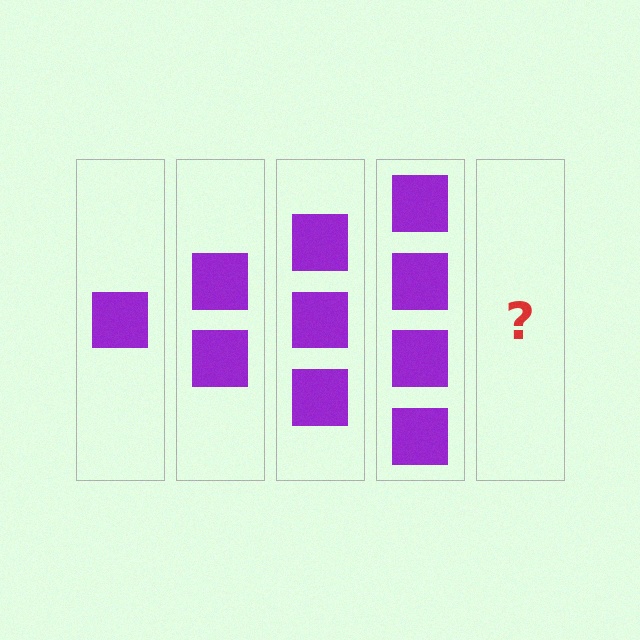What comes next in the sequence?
The next element should be 5 squares.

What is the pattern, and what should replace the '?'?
The pattern is that each step adds one more square. The '?' should be 5 squares.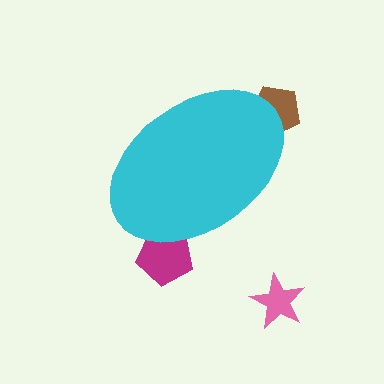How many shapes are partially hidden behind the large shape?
2 shapes are partially hidden.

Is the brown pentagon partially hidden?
Yes, the brown pentagon is partially hidden behind the cyan ellipse.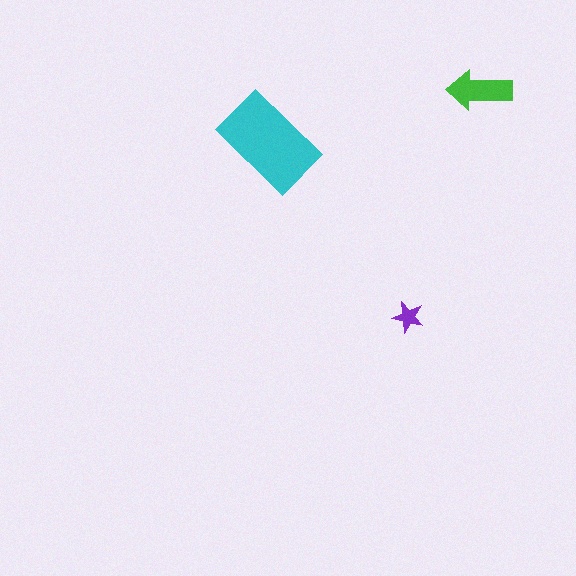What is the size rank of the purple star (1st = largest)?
3rd.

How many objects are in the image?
There are 3 objects in the image.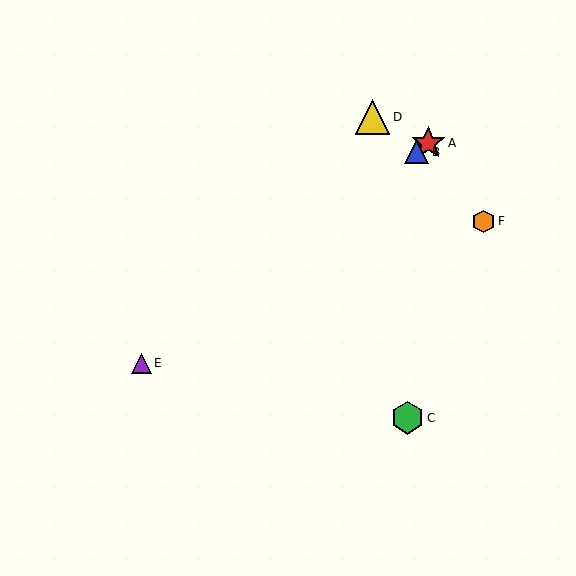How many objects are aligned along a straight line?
3 objects (A, B, E) are aligned along a straight line.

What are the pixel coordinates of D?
Object D is at (373, 117).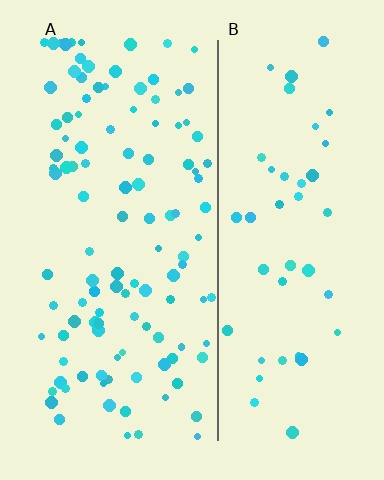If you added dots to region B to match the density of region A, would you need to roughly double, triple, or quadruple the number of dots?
Approximately triple.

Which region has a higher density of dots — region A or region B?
A (the left).